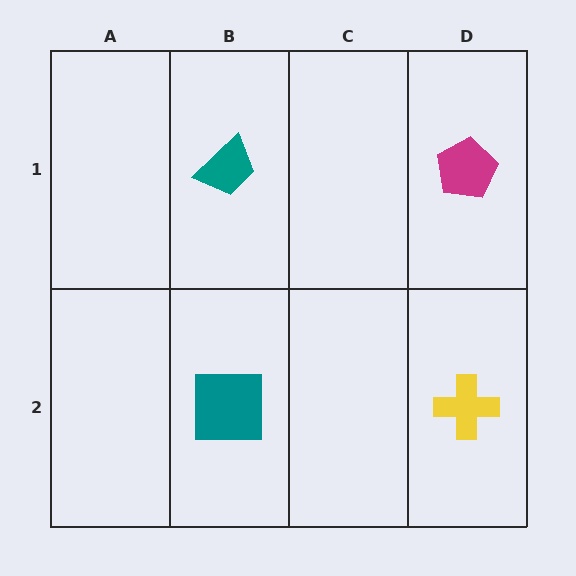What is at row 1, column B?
A teal trapezoid.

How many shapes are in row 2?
2 shapes.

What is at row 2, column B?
A teal square.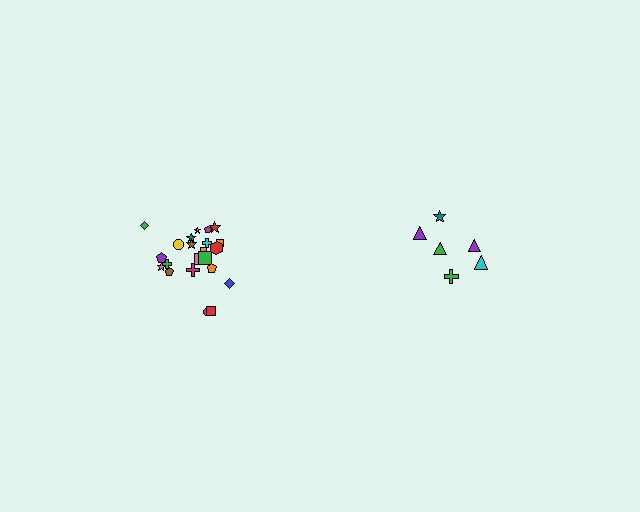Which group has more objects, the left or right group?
The left group.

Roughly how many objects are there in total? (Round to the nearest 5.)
Roughly 30 objects in total.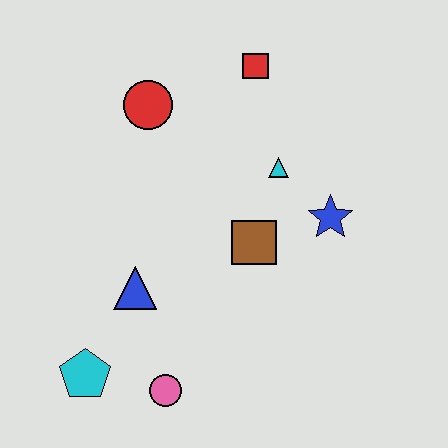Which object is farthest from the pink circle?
The red square is farthest from the pink circle.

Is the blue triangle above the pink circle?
Yes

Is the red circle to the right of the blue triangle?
Yes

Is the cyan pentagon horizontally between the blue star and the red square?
No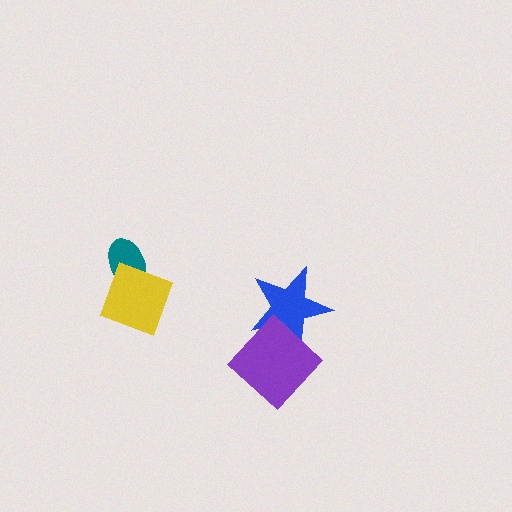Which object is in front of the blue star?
The purple diamond is in front of the blue star.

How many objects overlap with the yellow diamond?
1 object overlaps with the yellow diamond.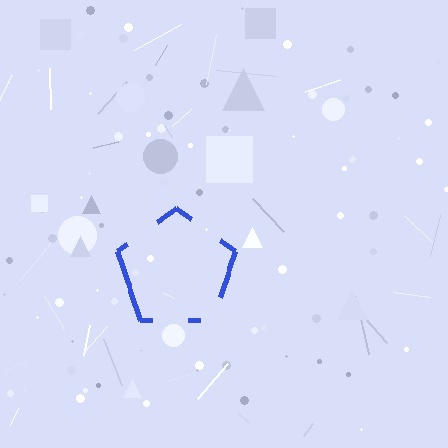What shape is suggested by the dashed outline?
The dashed outline suggests a pentagon.